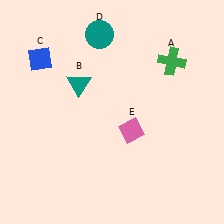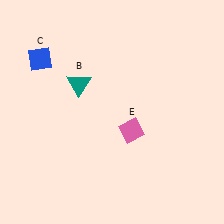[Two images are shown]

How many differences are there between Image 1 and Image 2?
There are 2 differences between the two images.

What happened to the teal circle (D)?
The teal circle (D) was removed in Image 2. It was in the top-left area of Image 1.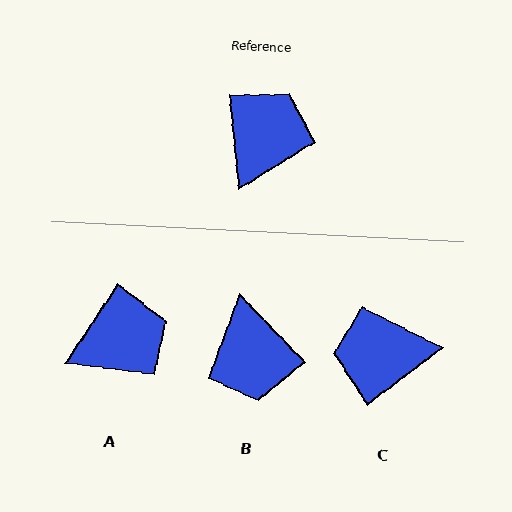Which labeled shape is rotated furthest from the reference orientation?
B, about 142 degrees away.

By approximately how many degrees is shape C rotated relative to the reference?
Approximately 122 degrees counter-clockwise.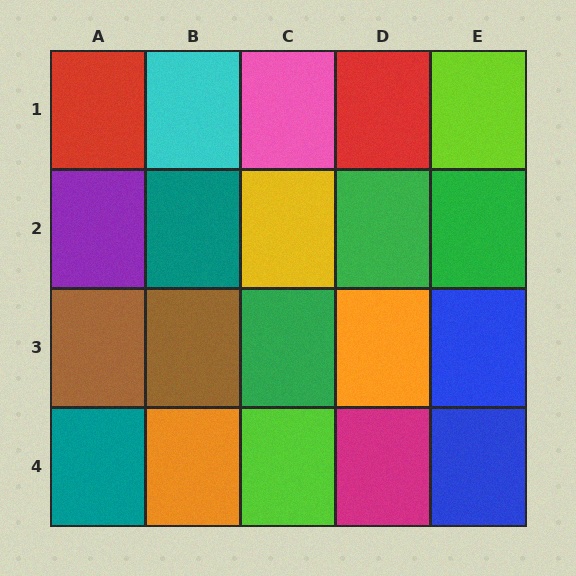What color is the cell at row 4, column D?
Magenta.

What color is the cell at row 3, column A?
Brown.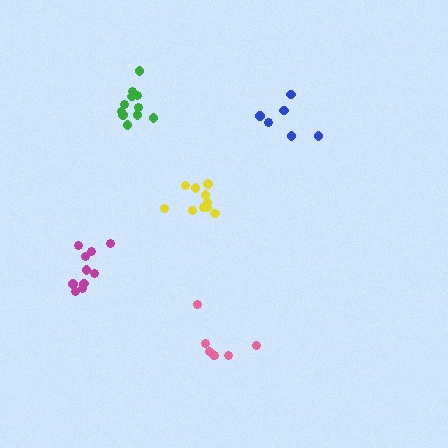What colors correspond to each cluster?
The clusters are colored: pink, blue, yellow, magenta, green.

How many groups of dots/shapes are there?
There are 5 groups.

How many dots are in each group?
Group 1: 7 dots, Group 2: 6 dots, Group 3: 10 dots, Group 4: 10 dots, Group 5: 11 dots (44 total).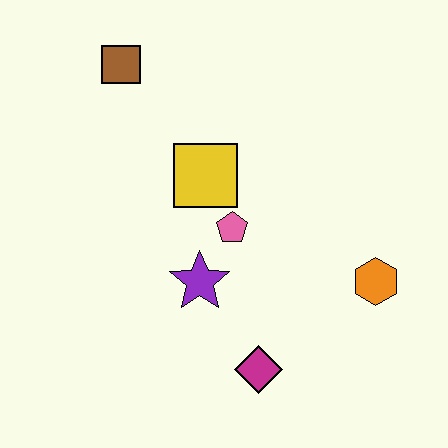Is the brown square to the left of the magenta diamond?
Yes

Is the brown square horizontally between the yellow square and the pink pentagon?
No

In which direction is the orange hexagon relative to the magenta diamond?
The orange hexagon is to the right of the magenta diamond.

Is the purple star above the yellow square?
No